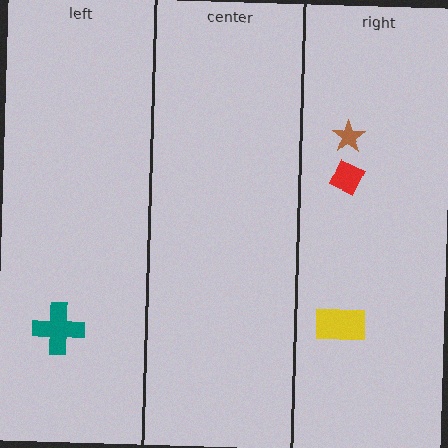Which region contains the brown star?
The right region.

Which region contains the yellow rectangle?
The right region.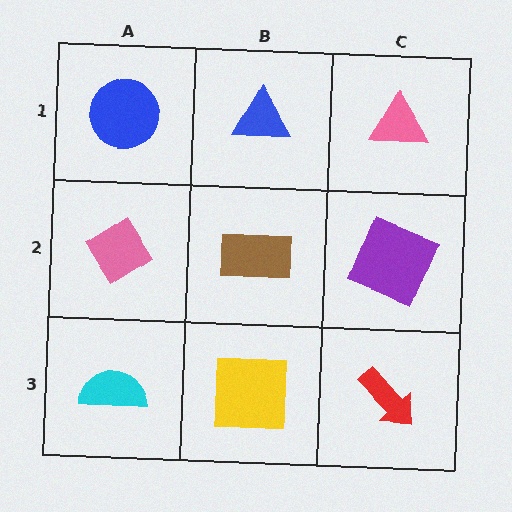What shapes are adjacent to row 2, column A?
A blue circle (row 1, column A), a cyan semicircle (row 3, column A), a brown rectangle (row 2, column B).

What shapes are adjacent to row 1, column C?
A purple square (row 2, column C), a blue triangle (row 1, column B).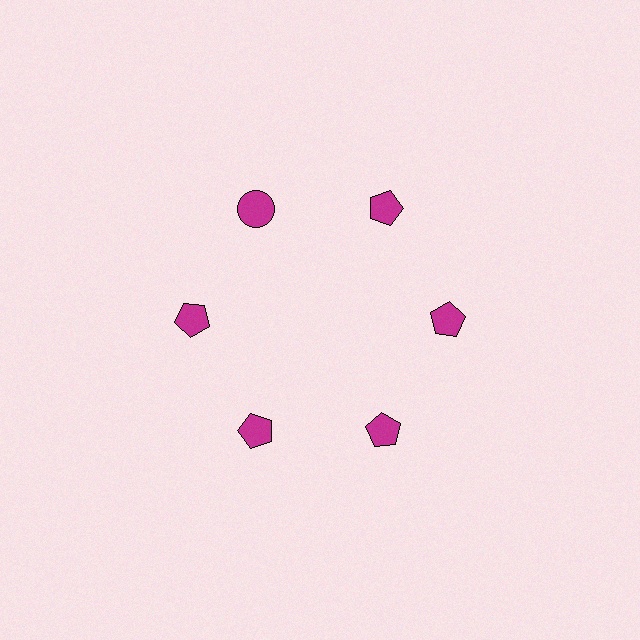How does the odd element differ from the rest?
It has a different shape: circle instead of pentagon.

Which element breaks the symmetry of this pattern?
The magenta circle at roughly the 11 o'clock position breaks the symmetry. All other shapes are magenta pentagons.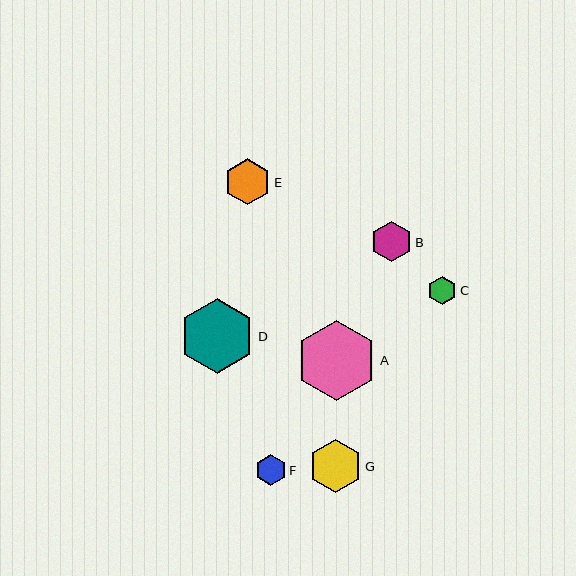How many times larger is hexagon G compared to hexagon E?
Hexagon G is approximately 1.2 times the size of hexagon E.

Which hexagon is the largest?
Hexagon A is the largest with a size of approximately 81 pixels.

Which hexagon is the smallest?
Hexagon C is the smallest with a size of approximately 29 pixels.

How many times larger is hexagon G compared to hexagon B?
Hexagon G is approximately 1.3 times the size of hexagon B.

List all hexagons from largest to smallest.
From largest to smallest: A, D, G, E, B, F, C.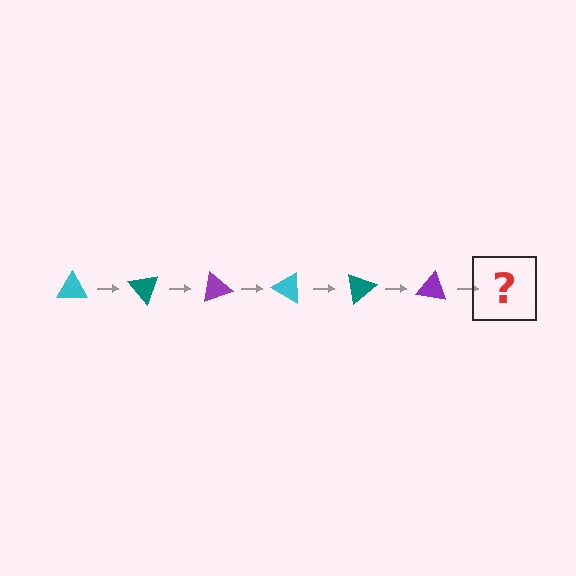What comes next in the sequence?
The next element should be a cyan triangle, rotated 300 degrees from the start.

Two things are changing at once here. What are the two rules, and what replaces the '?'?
The two rules are that it rotates 50 degrees each step and the color cycles through cyan, teal, and purple. The '?' should be a cyan triangle, rotated 300 degrees from the start.